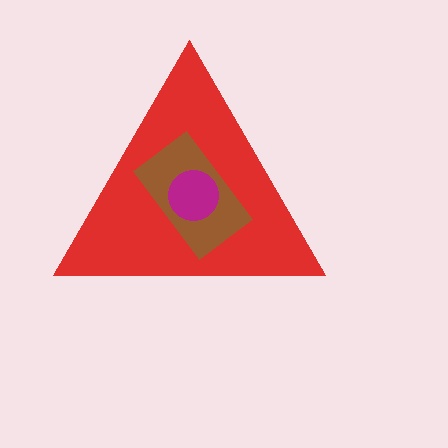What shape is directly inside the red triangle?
The brown rectangle.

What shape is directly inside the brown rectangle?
The magenta circle.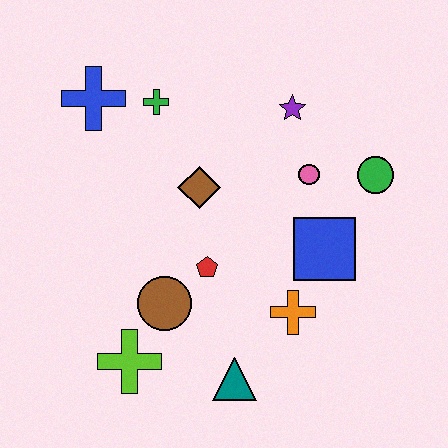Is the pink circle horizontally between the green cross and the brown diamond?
No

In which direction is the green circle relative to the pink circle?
The green circle is to the right of the pink circle.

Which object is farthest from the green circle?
The lime cross is farthest from the green circle.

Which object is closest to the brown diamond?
The red pentagon is closest to the brown diamond.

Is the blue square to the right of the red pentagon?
Yes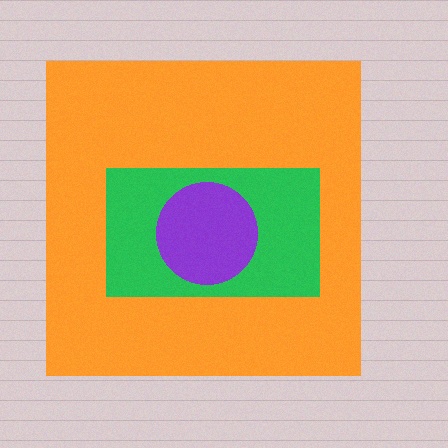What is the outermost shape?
The orange square.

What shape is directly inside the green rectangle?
The purple circle.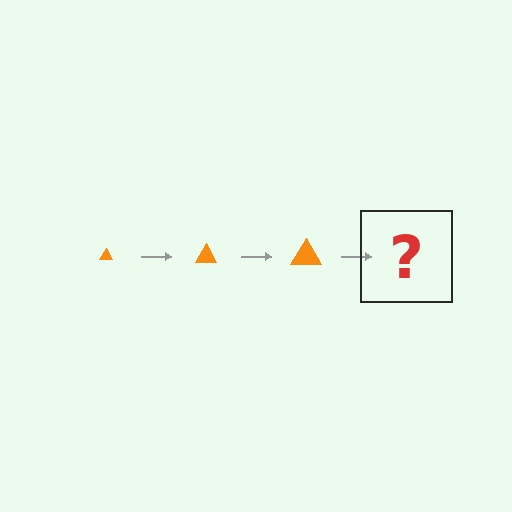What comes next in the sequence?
The next element should be an orange triangle, larger than the previous one.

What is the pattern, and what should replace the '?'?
The pattern is that the triangle gets progressively larger each step. The '?' should be an orange triangle, larger than the previous one.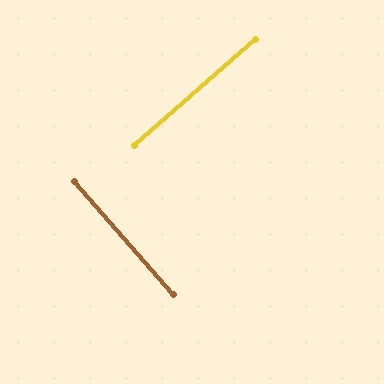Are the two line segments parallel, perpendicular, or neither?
Perpendicular — they meet at approximately 90°.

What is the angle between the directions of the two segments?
Approximately 90 degrees.